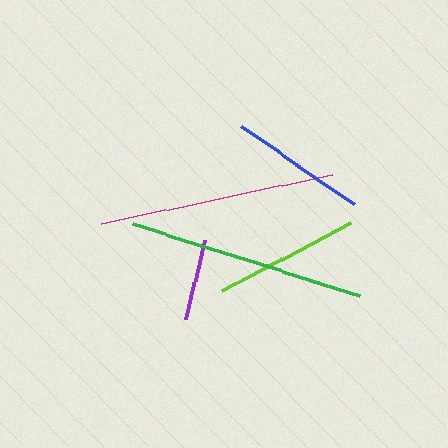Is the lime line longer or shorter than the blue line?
The lime line is longer than the blue line.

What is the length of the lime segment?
The lime segment is approximately 145 pixels long.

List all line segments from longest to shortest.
From longest to shortest: green, magenta, lime, blue, purple.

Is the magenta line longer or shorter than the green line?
The green line is longer than the magenta line.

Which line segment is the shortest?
The purple line is the shortest at approximately 81 pixels.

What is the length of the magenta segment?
The magenta segment is approximately 236 pixels long.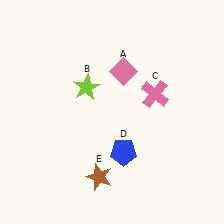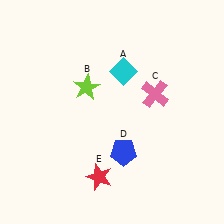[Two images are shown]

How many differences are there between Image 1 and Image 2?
There are 2 differences between the two images.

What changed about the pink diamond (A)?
In Image 1, A is pink. In Image 2, it changed to cyan.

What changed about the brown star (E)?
In Image 1, E is brown. In Image 2, it changed to red.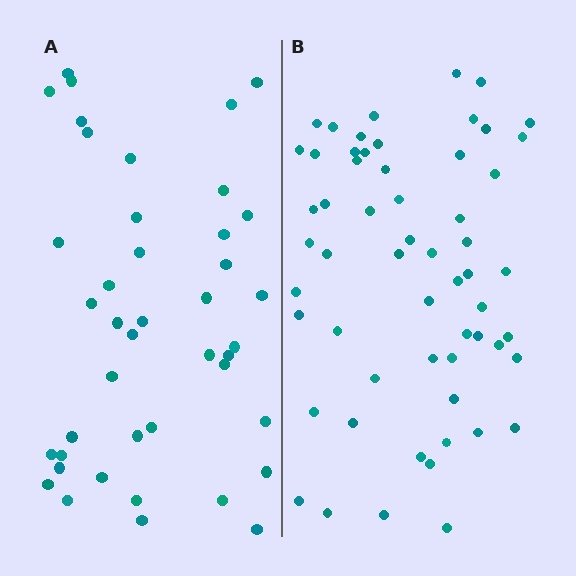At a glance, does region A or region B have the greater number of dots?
Region B (the right region) has more dots.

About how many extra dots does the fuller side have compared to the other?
Region B has approximately 15 more dots than region A.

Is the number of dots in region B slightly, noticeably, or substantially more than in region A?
Region B has noticeably more, but not dramatically so. The ratio is roughly 1.4 to 1.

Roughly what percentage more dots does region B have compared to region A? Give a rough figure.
About 40% more.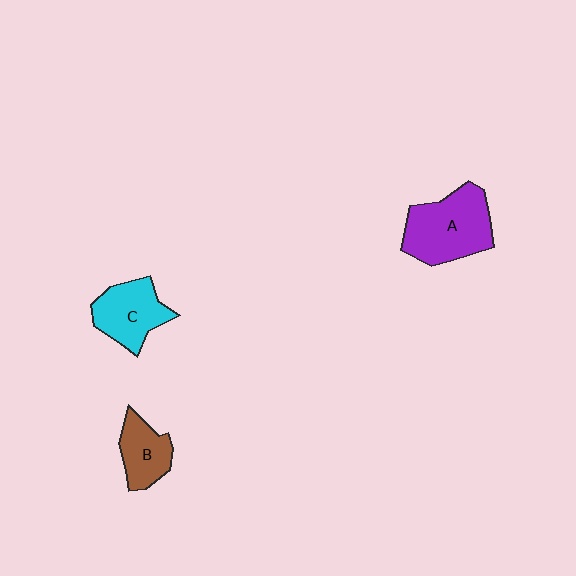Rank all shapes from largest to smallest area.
From largest to smallest: A (purple), C (cyan), B (brown).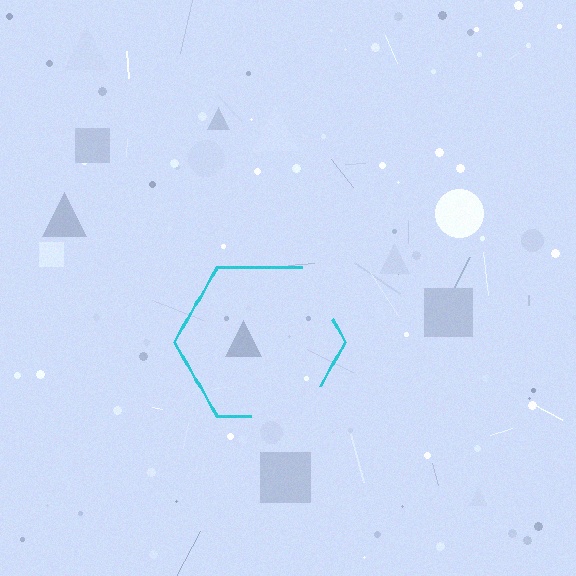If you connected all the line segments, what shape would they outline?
They would outline a hexagon.